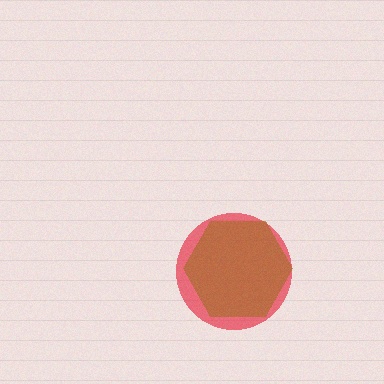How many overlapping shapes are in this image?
There are 2 overlapping shapes in the image.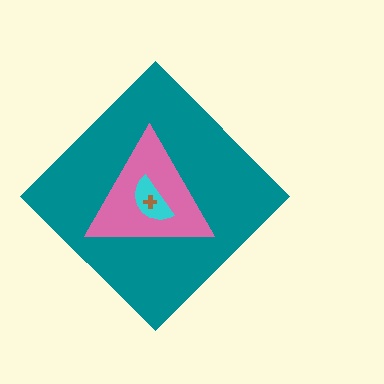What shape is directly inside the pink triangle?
The cyan semicircle.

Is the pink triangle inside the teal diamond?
Yes.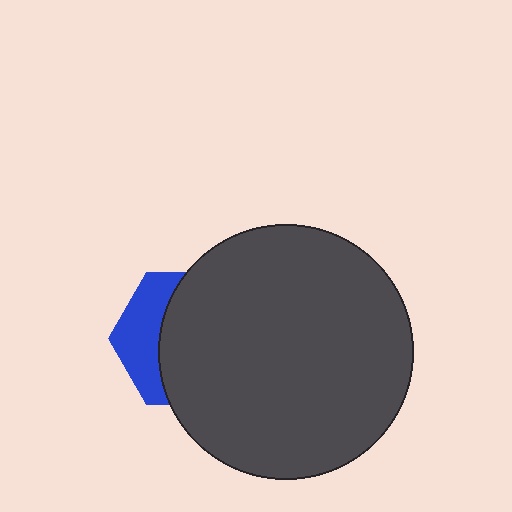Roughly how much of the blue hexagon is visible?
A small part of it is visible (roughly 33%).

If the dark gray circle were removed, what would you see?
You would see the complete blue hexagon.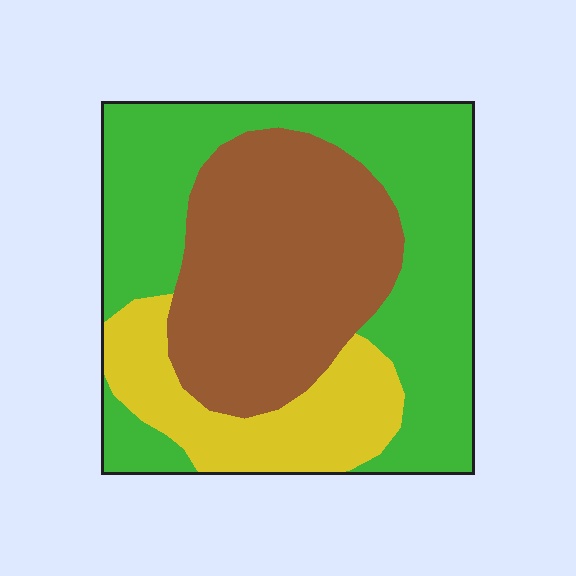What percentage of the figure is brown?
Brown takes up about three eighths (3/8) of the figure.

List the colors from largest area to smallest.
From largest to smallest: green, brown, yellow.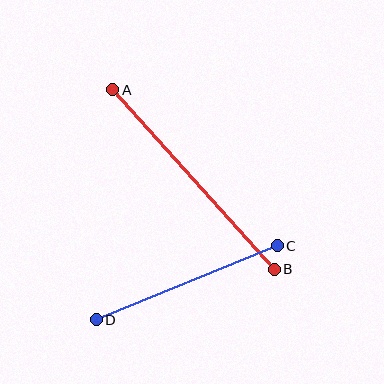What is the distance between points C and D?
The distance is approximately 196 pixels.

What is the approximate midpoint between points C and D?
The midpoint is at approximately (187, 283) pixels.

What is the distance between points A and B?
The distance is approximately 241 pixels.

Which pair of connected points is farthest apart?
Points A and B are farthest apart.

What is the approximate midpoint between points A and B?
The midpoint is at approximately (193, 179) pixels.